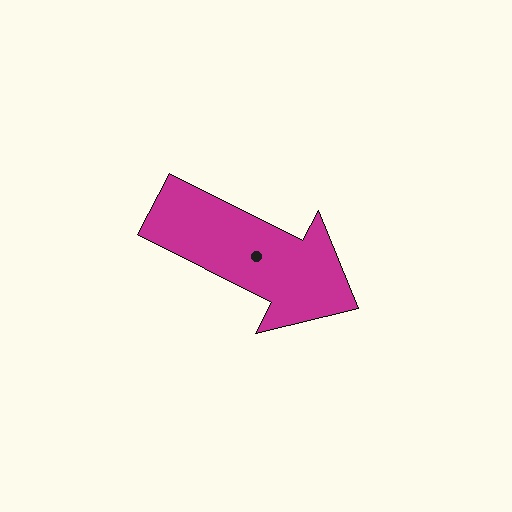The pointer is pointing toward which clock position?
Roughly 4 o'clock.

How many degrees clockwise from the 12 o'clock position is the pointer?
Approximately 117 degrees.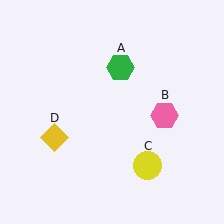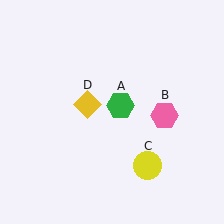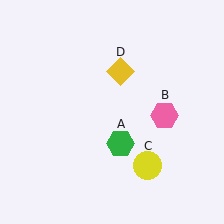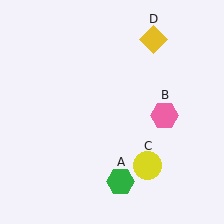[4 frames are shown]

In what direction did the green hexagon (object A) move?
The green hexagon (object A) moved down.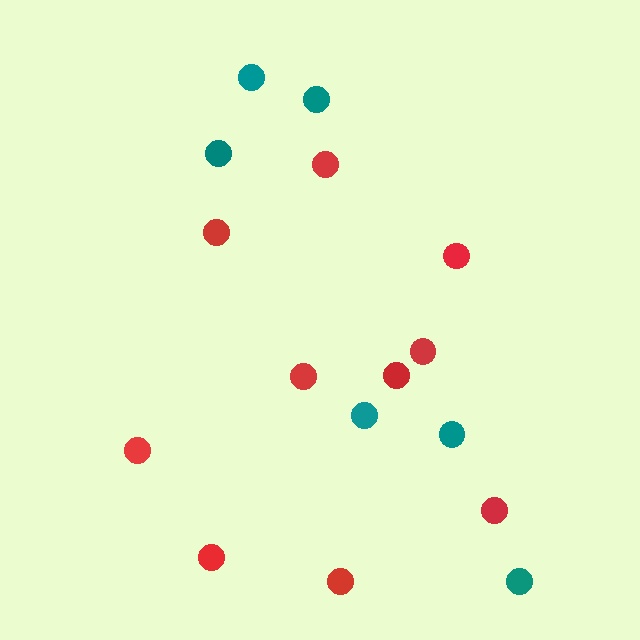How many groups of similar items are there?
There are 2 groups: one group of teal circles (6) and one group of red circles (10).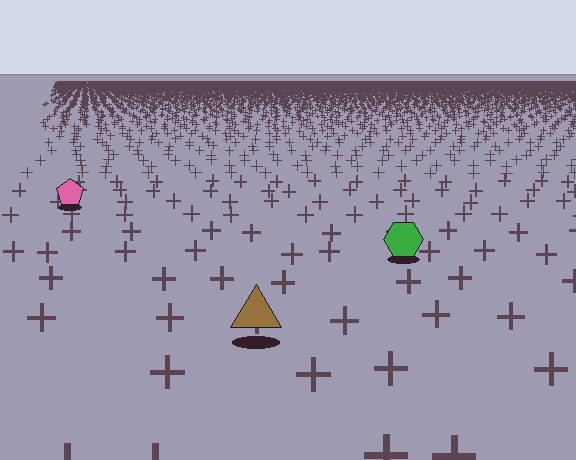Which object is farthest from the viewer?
The pink pentagon is farthest from the viewer. It appears smaller and the ground texture around it is denser.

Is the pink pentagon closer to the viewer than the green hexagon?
No. The green hexagon is closer — you can tell from the texture gradient: the ground texture is coarser near it.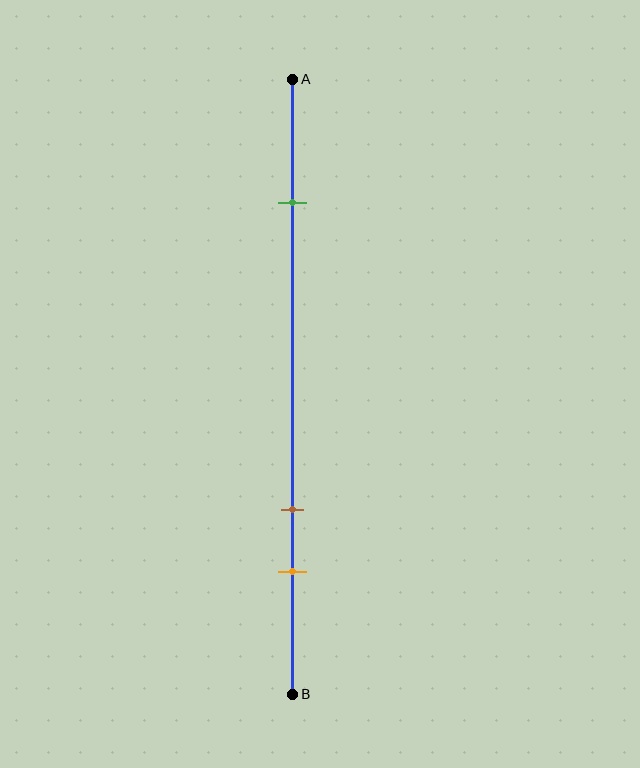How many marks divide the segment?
There are 3 marks dividing the segment.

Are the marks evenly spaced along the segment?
No, the marks are not evenly spaced.